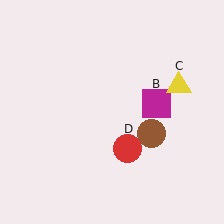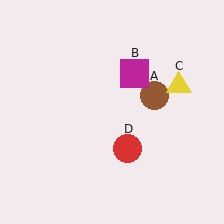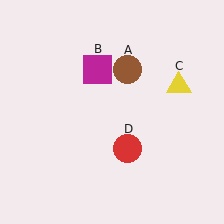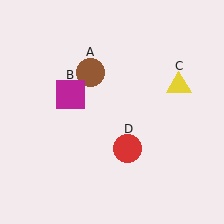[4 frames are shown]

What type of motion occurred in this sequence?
The brown circle (object A), magenta square (object B) rotated counterclockwise around the center of the scene.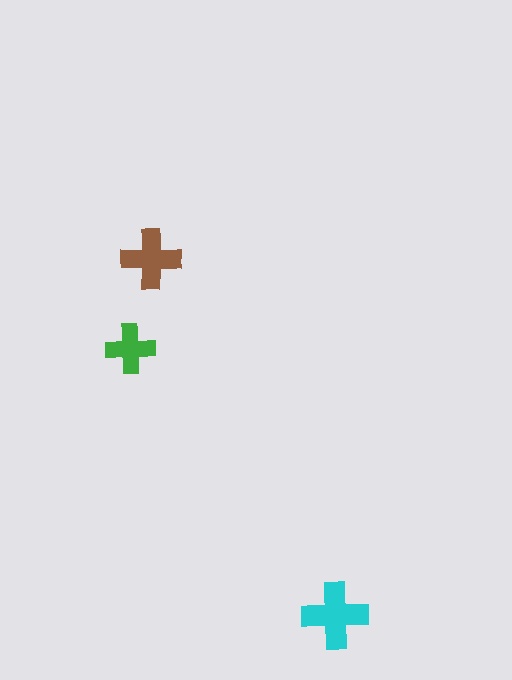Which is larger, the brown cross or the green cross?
The brown one.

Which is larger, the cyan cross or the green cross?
The cyan one.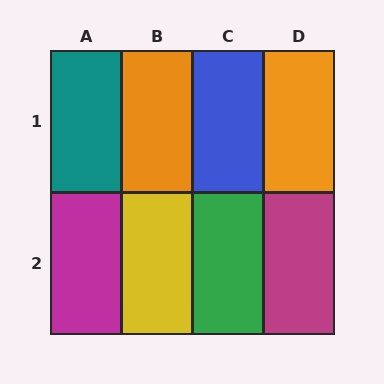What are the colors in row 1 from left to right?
Teal, orange, blue, orange.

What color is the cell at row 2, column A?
Magenta.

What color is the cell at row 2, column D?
Magenta.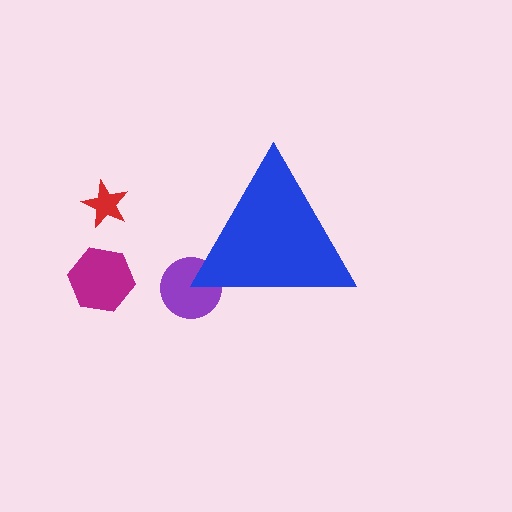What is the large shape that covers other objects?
A blue triangle.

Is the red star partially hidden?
No, the red star is fully visible.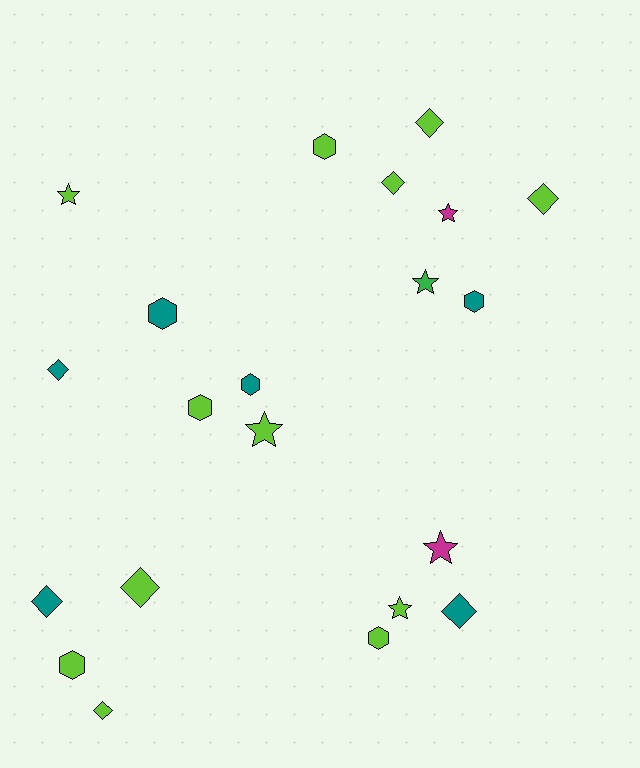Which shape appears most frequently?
Diamond, with 8 objects.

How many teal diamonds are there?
There are 3 teal diamonds.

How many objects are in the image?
There are 21 objects.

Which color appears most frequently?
Lime, with 12 objects.